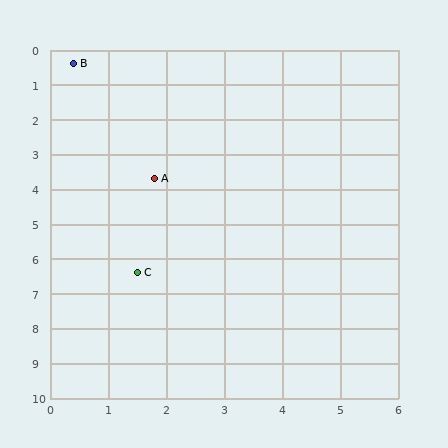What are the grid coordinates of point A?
Point A is at approximately (1.8, 3.7).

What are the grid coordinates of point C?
Point C is at approximately (1.5, 6.4).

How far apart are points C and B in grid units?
Points C and B are about 6.1 grid units apart.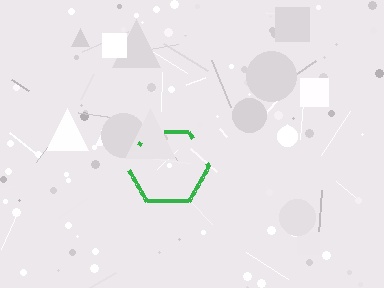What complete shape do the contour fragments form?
The contour fragments form a hexagon.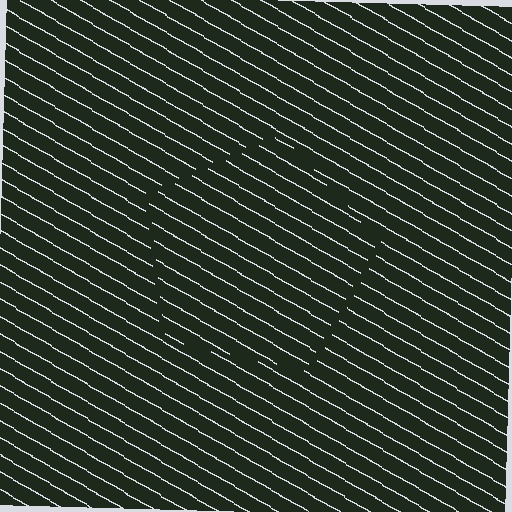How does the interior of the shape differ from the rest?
The interior of the shape contains the same grating, shifted by half a period — the contour is defined by the phase discontinuity where line-ends from the inner and outer gratings abut.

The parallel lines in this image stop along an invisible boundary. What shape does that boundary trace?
An illusory pentagon. The interior of the shape contains the same grating, shifted by half a period — the contour is defined by the phase discontinuity where line-ends from the inner and outer gratings abut.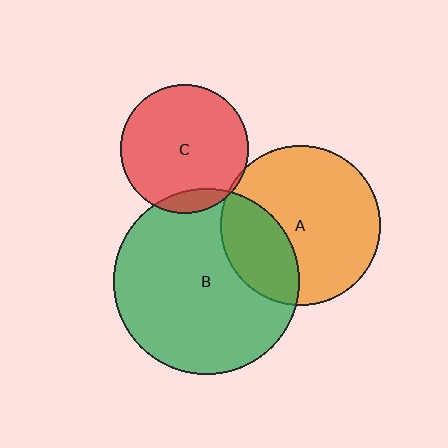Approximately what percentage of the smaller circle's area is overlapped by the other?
Approximately 10%.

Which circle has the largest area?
Circle B (green).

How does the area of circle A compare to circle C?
Approximately 1.6 times.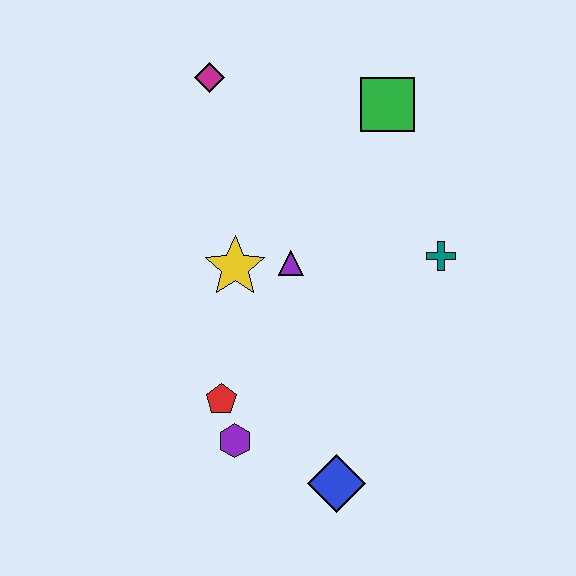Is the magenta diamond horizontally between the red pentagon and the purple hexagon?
No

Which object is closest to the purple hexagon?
The red pentagon is closest to the purple hexagon.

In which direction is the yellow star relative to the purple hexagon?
The yellow star is above the purple hexagon.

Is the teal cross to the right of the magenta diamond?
Yes